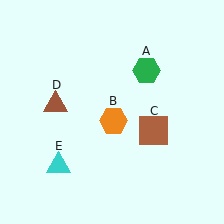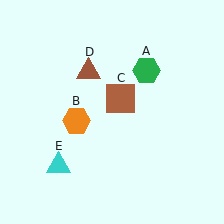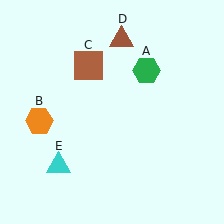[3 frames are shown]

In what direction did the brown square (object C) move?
The brown square (object C) moved up and to the left.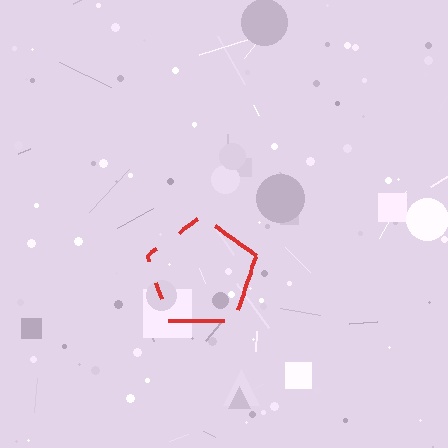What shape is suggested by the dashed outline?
The dashed outline suggests a pentagon.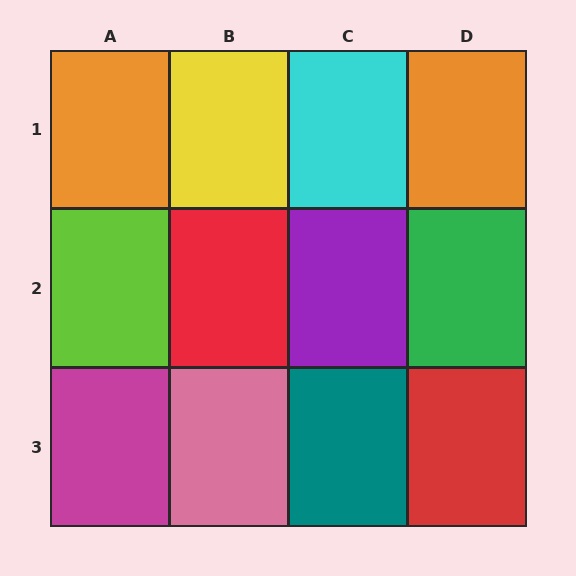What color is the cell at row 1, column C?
Cyan.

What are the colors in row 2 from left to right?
Lime, red, purple, green.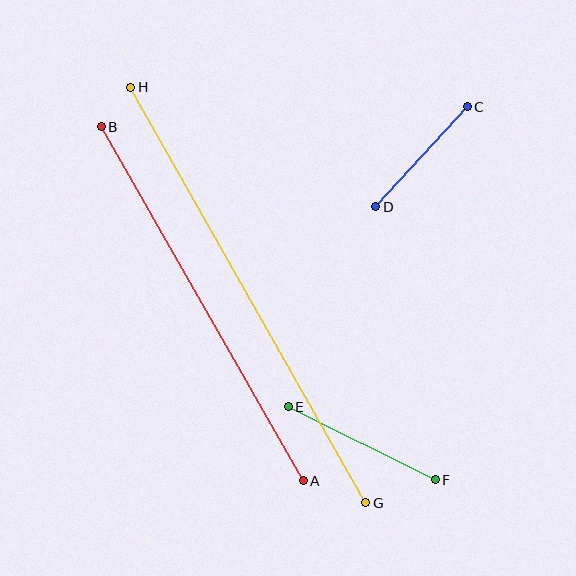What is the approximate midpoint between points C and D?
The midpoint is at approximately (422, 157) pixels.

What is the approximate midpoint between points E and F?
The midpoint is at approximately (362, 443) pixels.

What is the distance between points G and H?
The distance is approximately 477 pixels.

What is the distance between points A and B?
The distance is approximately 407 pixels.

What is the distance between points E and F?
The distance is approximately 164 pixels.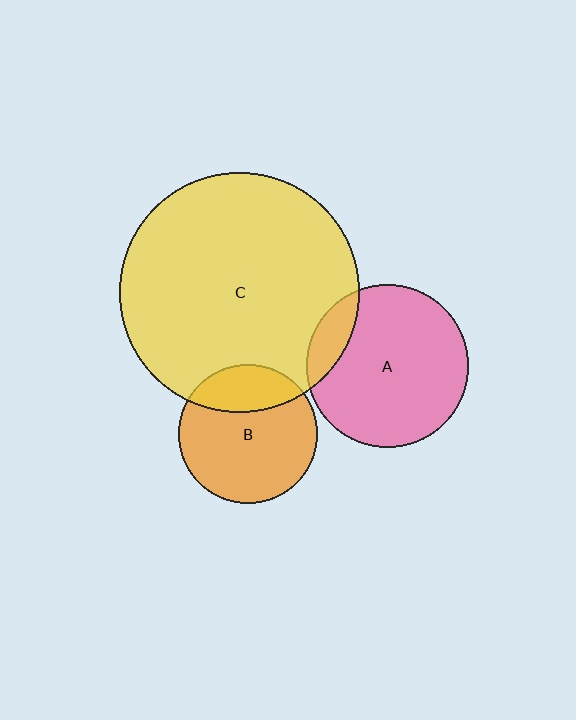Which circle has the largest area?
Circle C (yellow).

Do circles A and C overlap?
Yes.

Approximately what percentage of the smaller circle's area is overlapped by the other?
Approximately 15%.